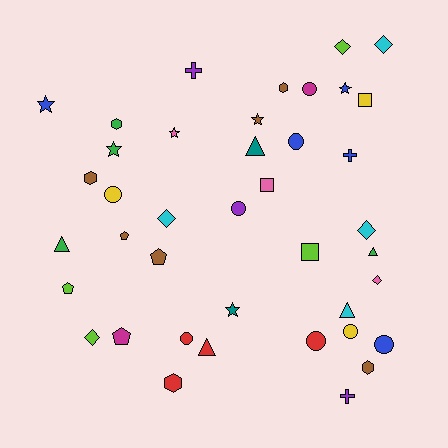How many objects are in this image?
There are 40 objects.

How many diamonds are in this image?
There are 6 diamonds.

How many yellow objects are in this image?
There are 3 yellow objects.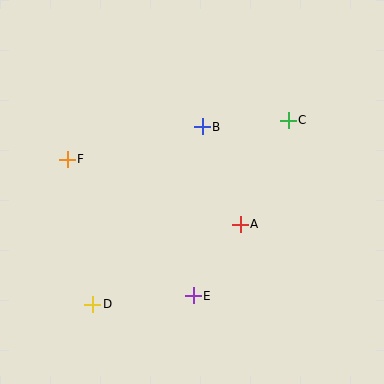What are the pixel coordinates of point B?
Point B is at (202, 127).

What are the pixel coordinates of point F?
Point F is at (67, 159).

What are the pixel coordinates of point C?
Point C is at (288, 120).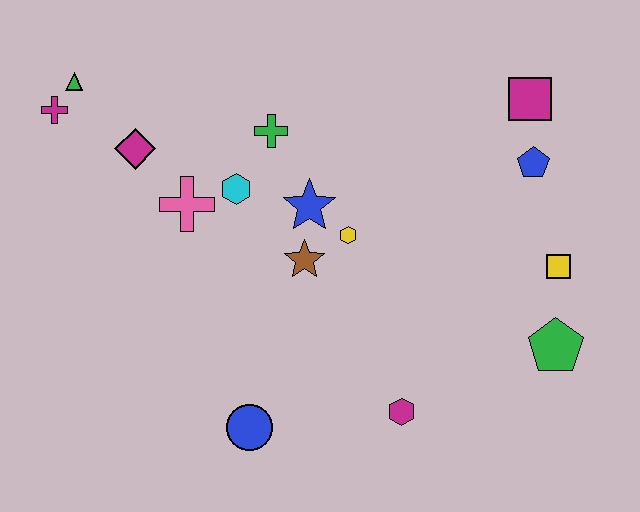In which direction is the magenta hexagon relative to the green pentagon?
The magenta hexagon is to the left of the green pentagon.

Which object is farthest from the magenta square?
The magenta cross is farthest from the magenta square.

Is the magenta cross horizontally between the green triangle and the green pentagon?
No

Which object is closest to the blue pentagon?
The magenta square is closest to the blue pentagon.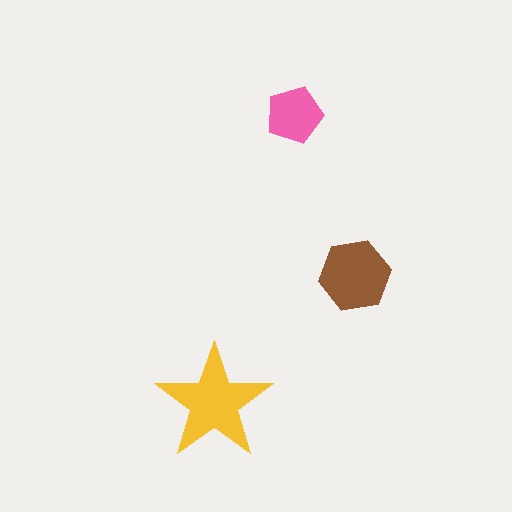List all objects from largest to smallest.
The yellow star, the brown hexagon, the pink pentagon.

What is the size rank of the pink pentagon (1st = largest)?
3rd.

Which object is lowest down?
The yellow star is bottommost.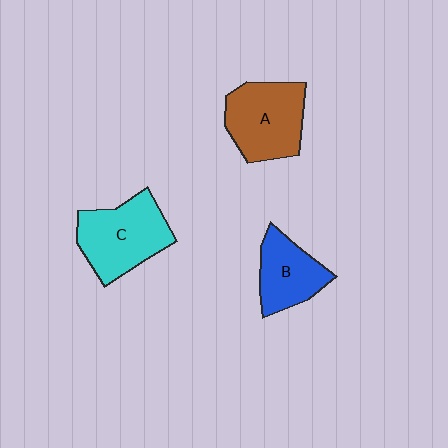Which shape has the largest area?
Shape C (cyan).